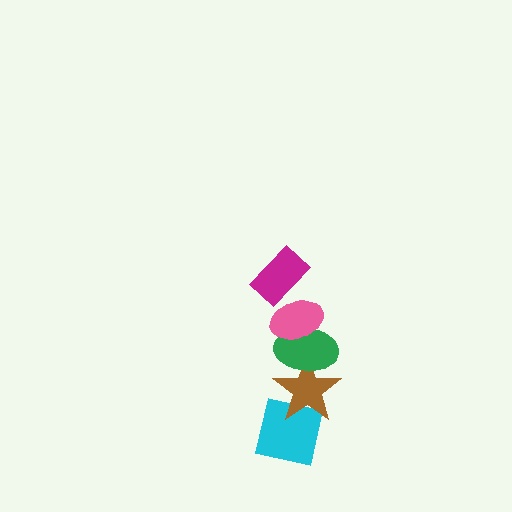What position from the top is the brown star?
The brown star is 4th from the top.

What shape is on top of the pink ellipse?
The magenta rectangle is on top of the pink ellipse.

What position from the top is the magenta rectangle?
The magenta rectangle is 1st from the top.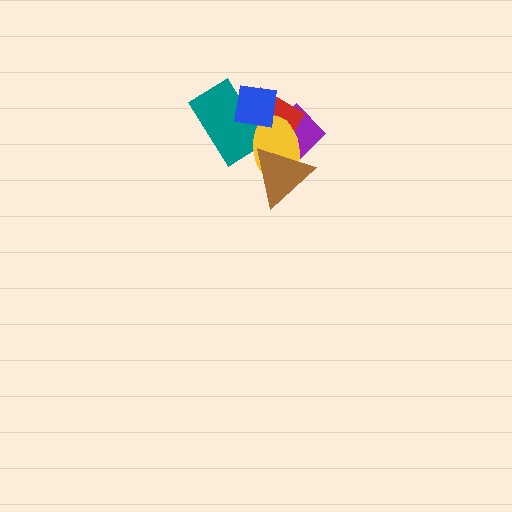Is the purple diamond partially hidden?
Yes, it is partially covered by another shape.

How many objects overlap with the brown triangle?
3 objects overlap with the brown triangle.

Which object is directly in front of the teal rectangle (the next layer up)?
The yellow ellipse is directly in front of the teal rectangle.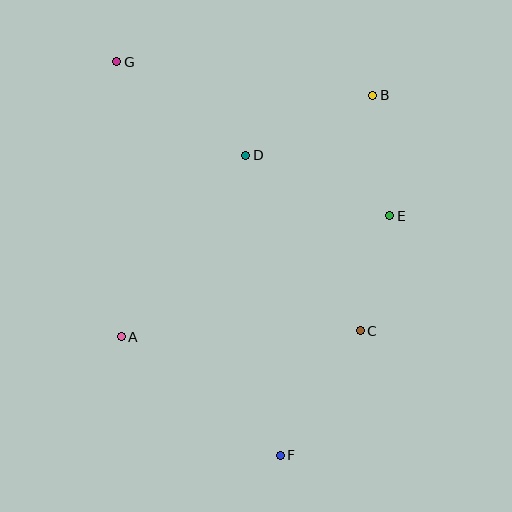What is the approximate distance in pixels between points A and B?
The distance between A and B is approximately 349 pixels.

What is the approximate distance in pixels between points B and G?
The distance between B and G is approximately 258 pixels.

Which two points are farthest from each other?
Points F and G are farthest from each other.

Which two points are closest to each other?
Points C and E are closest to each other.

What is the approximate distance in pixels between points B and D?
The distance between B and D is approximately 141 pixels.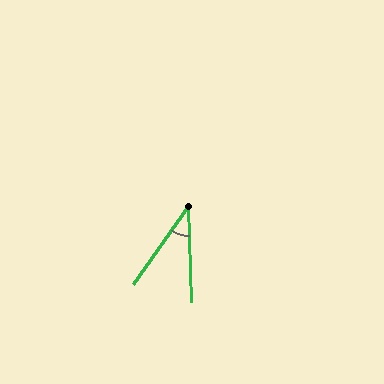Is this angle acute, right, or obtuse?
It is acute.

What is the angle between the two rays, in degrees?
Approximately 37 degrees.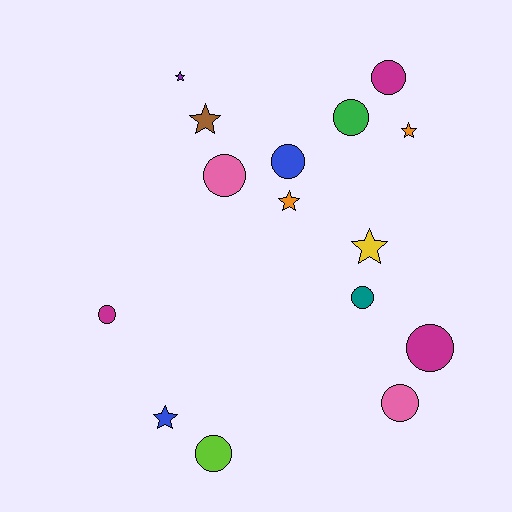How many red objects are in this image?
There are no red objects.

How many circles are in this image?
There are 9 circles.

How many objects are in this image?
There are 15 objects.